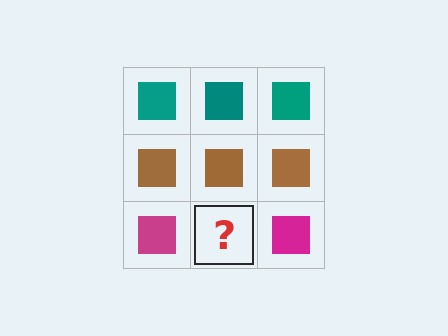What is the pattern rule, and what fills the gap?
The rule is that each row has a consistent color. The gap should be filled with a magenta square.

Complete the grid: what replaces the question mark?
The question mark should be replaced with a magenta square.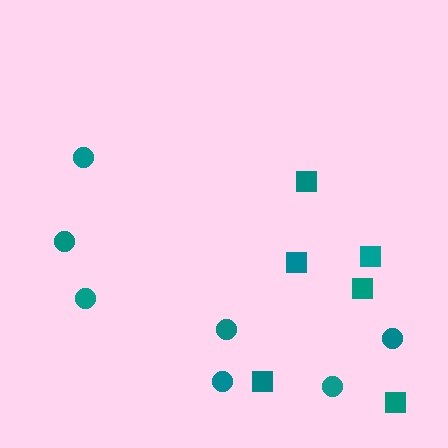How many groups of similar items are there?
There are 2 groups: one group of circles (7) and one group of squares (6).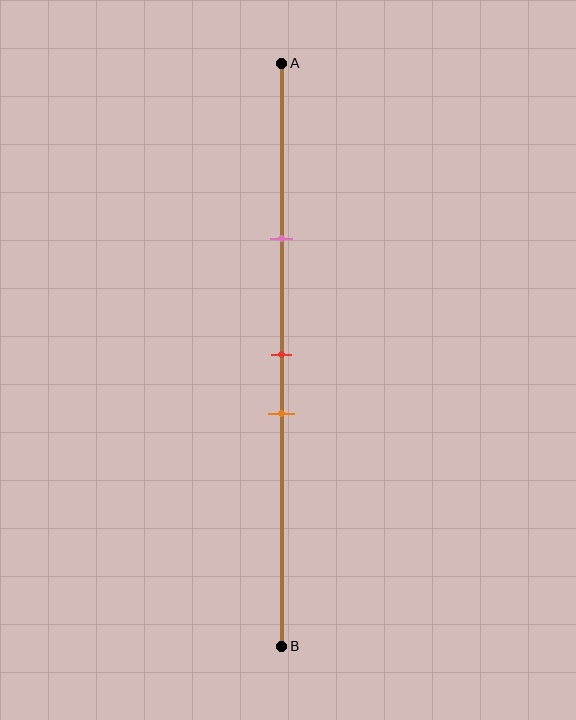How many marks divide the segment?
There are 3 marks dividing the segment.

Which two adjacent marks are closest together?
The red and orange marks are the closest adjacent pair.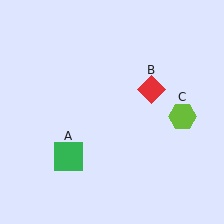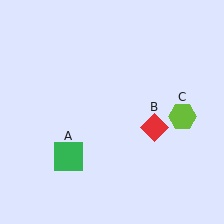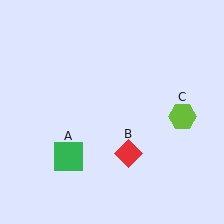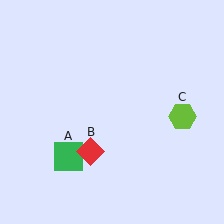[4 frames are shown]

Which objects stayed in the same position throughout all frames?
Green square (object A) and lime hexagon (object C) remained stationary.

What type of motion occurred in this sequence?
The red diamond (object B) rotated clockwise around the center of the scene.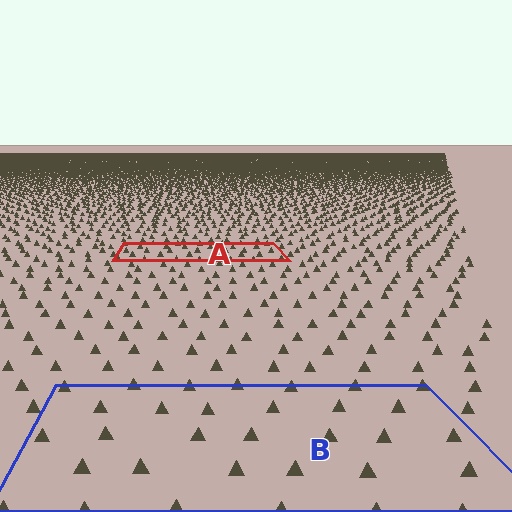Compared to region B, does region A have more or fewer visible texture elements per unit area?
Region A has more texture elements per unit area — they are packed more densely because it is farther away.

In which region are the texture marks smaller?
The texture marks are smaller in region A, because it is farther away.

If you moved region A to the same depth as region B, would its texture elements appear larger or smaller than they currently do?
They would appear larger. At a closer depth, the same texture elements are projected at a bigger on-screen size.